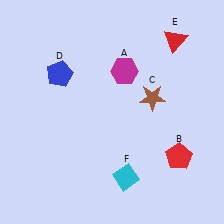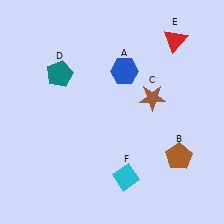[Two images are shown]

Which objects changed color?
A changed from magenta to blue. B changed from red to brown. D changed from blue to teal.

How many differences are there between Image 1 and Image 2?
There are 3 differences between the two images.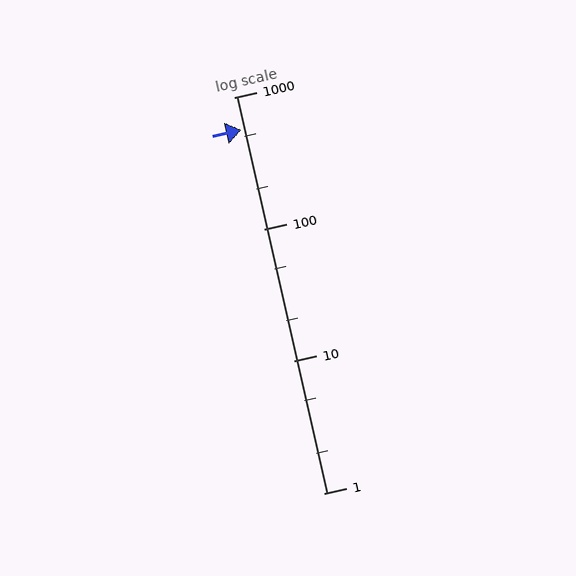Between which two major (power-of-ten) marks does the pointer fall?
The pointer is between 100 and 1000.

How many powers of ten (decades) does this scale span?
The scale spans 3 decades, from 1 to 1000.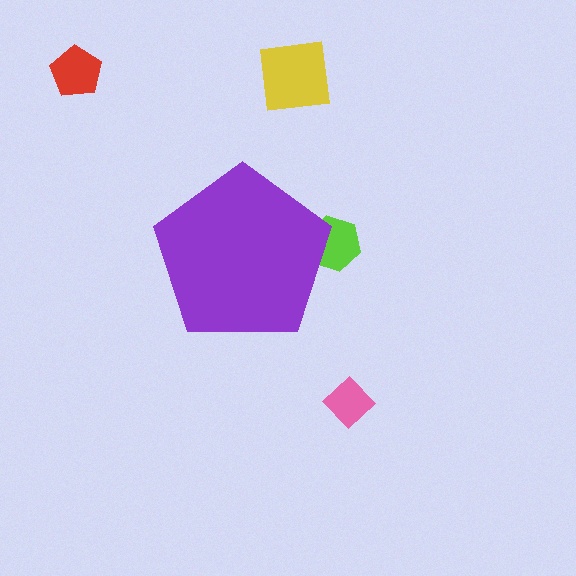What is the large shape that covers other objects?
A purple pentagon.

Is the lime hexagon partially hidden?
Yes, the lime hexagon is partially hidden behind the purple pentagon.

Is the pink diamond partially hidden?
No, the pink diamond is fully visible.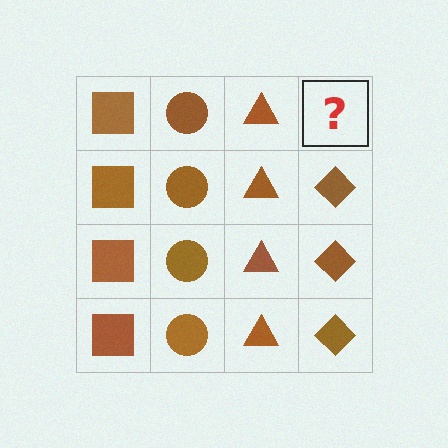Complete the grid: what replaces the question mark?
The question mark should be replaced with a brown diamond.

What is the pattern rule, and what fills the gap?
The rule is that each column has a consistent shape. The gap should be filled with a brown diamond.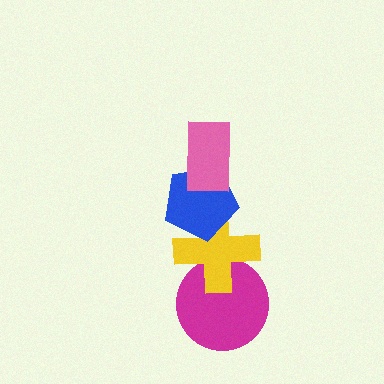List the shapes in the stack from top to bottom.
From top to bottom: the pink rectangle, the blue pentagon, the yellow cross, the magenta circle.